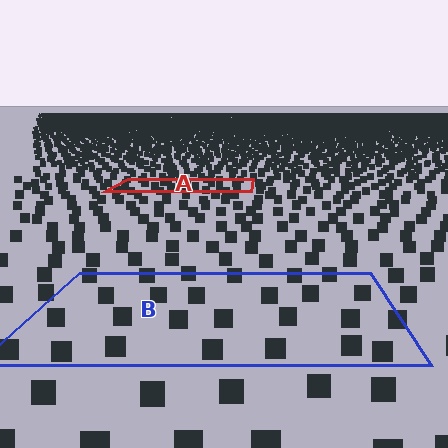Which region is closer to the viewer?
Region B is closer. The texture elements there are larger and more spread out.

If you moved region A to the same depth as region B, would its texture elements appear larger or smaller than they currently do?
They would appear larger. At a closer depth, the same texture elements are projected at a bigger on-screen size.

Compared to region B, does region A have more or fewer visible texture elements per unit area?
Region A has more texture elements per unit area — they are packed more densely because it is farther away.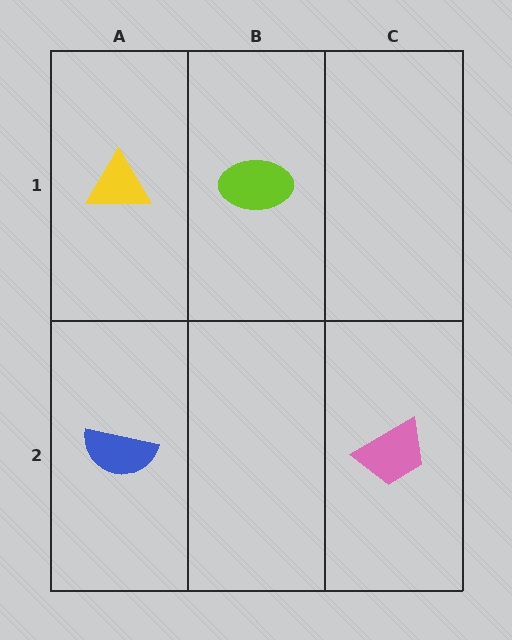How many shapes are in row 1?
2 shapes.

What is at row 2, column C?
A pink trapezoid.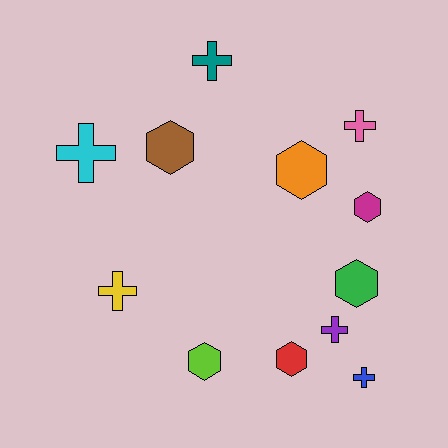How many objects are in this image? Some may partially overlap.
There are 12 objects.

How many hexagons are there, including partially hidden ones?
There are 6 hexagons.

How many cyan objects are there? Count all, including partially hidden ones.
There is 1 cyan object.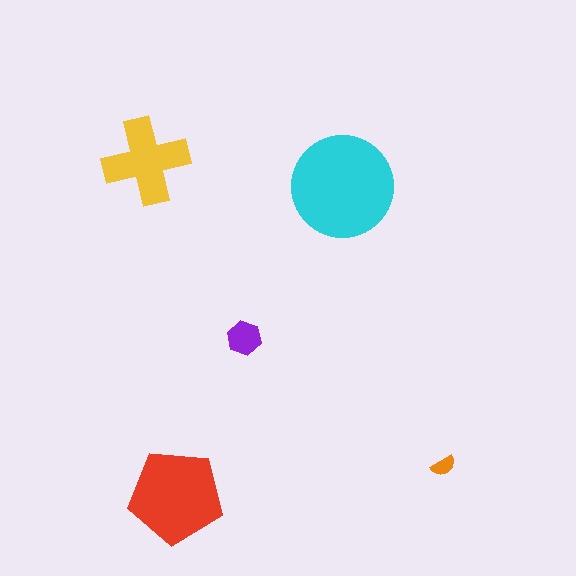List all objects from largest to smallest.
The cyan circle, the red pentagon, the yellow cross, the purple hexagon, the orange semicircle.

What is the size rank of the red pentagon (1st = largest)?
2nd.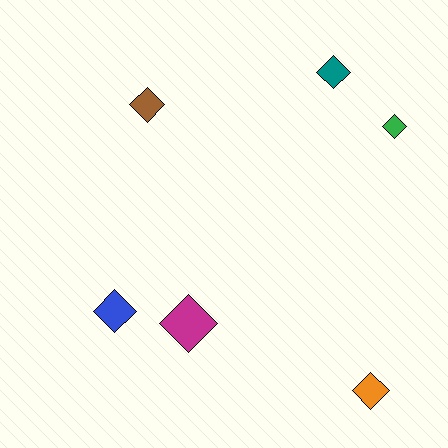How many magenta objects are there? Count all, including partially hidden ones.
There is 1 magenta object.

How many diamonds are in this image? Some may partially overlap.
There are 6 diamonds.